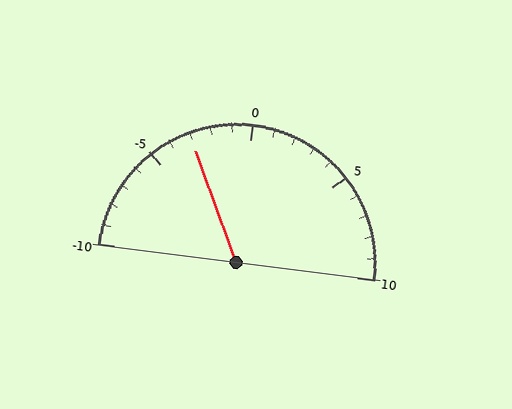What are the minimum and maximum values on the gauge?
The gauge ranges from -10 to 10.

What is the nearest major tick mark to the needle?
The nearest major tick mark is -5.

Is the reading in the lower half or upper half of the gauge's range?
The reading is in the lower half of the range (-10 to 10).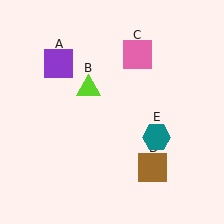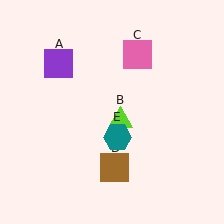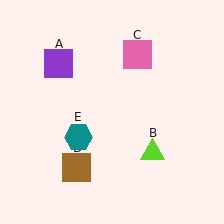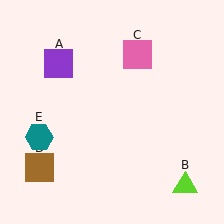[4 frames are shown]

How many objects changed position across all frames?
3 objects changed position: lime triangle (object B), brown square (object D), teal hexagon (object E).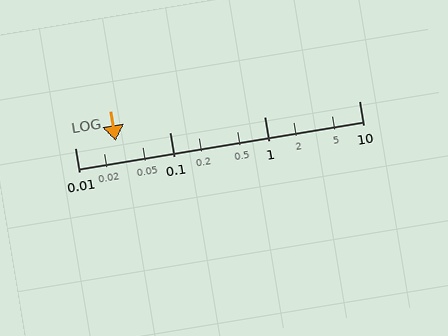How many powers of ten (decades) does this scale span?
The scale spans 3 decades, from 0.01 to 10.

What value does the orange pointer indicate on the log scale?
The pointer indicates approximately 0.027.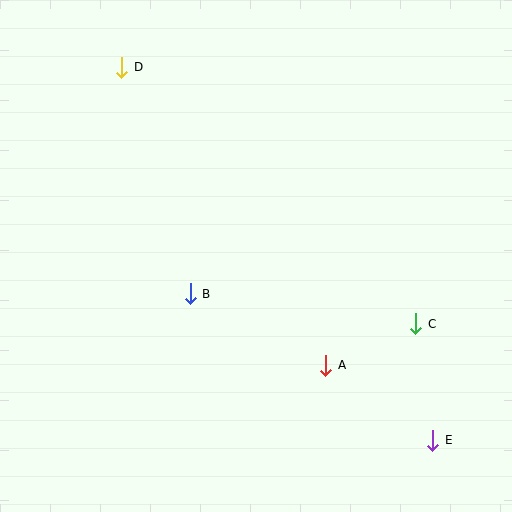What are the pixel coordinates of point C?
Point C is at (416, 324).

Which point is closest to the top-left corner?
Point D is closest to the top-left corner.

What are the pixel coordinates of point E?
Point E is at (433, 440).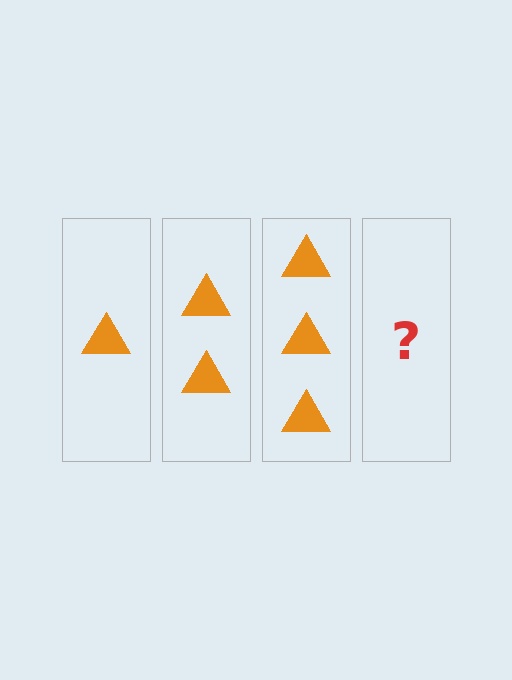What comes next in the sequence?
The next element should be 4 triangles.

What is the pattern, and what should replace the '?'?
The pattern is that each step adds one more triangle. The '?' should be 4 triangles.